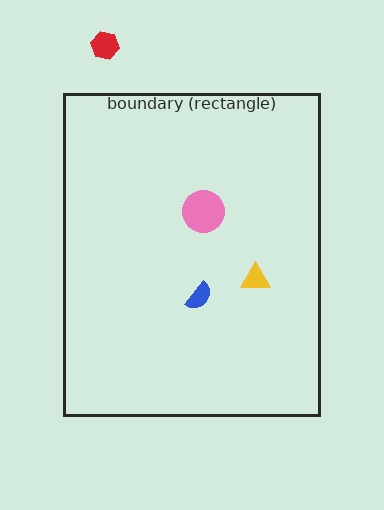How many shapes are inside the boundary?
3 inside, 1 outside.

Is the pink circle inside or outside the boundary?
Inside.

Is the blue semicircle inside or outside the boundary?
Inside.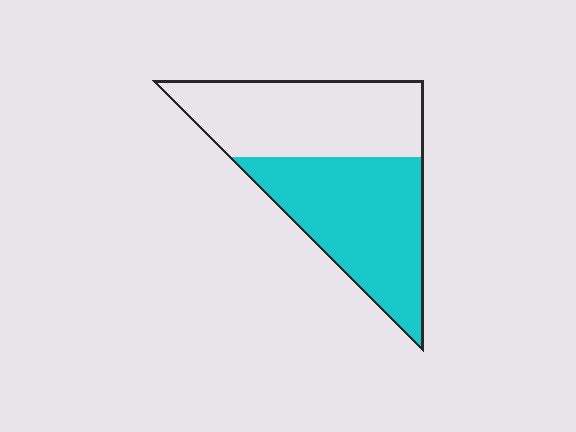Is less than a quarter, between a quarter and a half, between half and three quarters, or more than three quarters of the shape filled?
Between half and three quarters.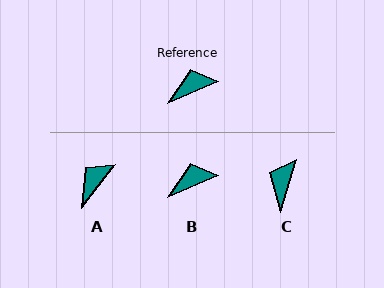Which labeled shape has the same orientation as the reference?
B.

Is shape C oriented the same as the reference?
No, it is off by about 50 degrees.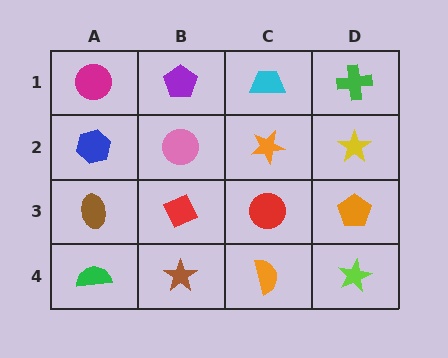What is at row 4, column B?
A brown star.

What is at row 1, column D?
A green cross.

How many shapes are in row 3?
4 shapes.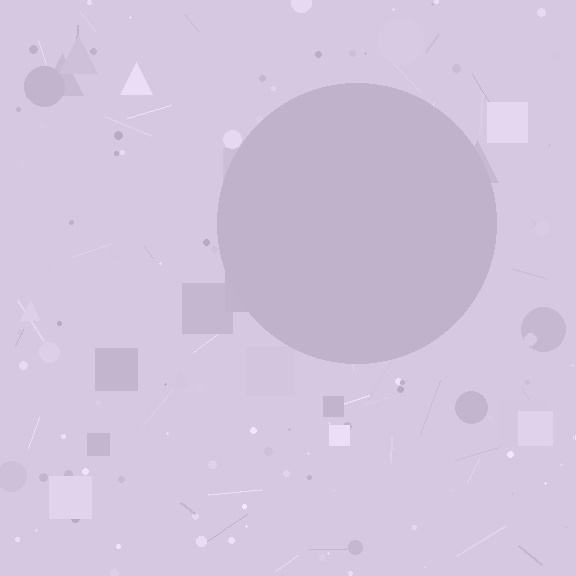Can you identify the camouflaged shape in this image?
The camouflaged shape is a circle.